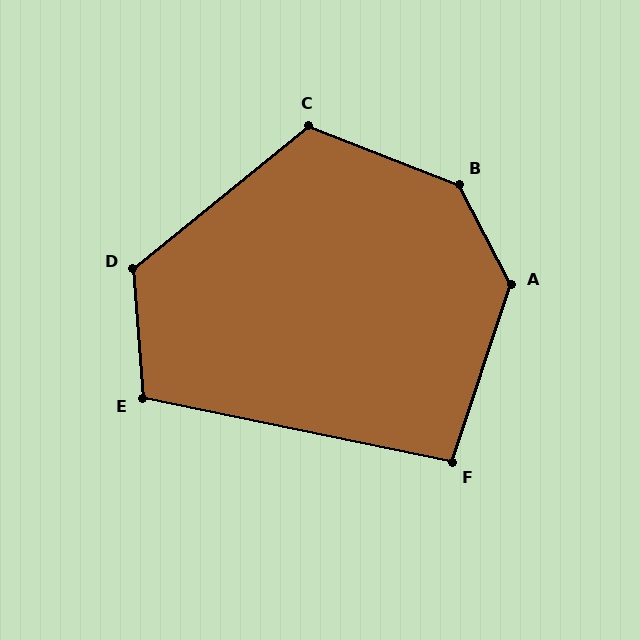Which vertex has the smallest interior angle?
F, at approximately 97 degrees.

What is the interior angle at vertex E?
Approximately 106 degrees (obtuse).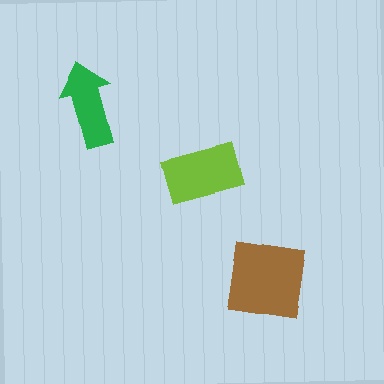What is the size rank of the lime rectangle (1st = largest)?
2nd.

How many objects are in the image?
There are 3 objects in the image.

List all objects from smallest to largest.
The green arrow, the lime rectangle, the brown square.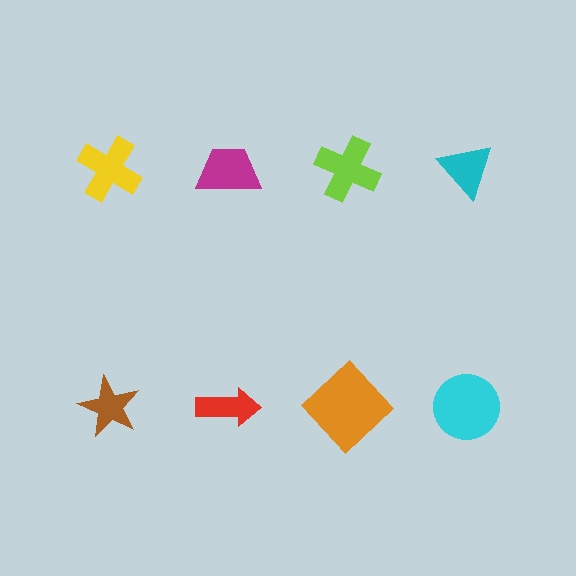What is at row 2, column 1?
A brown star.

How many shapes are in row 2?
4 shapes.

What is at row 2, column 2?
A red arrow.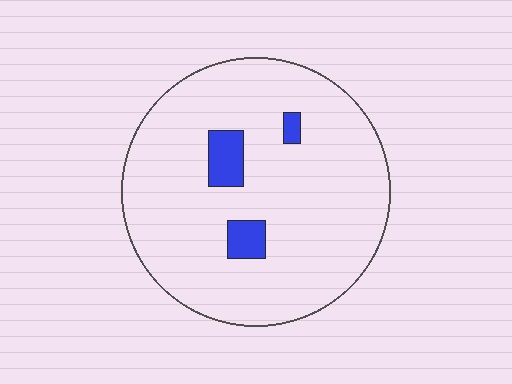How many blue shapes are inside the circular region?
3.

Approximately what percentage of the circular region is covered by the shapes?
Approximately 5%.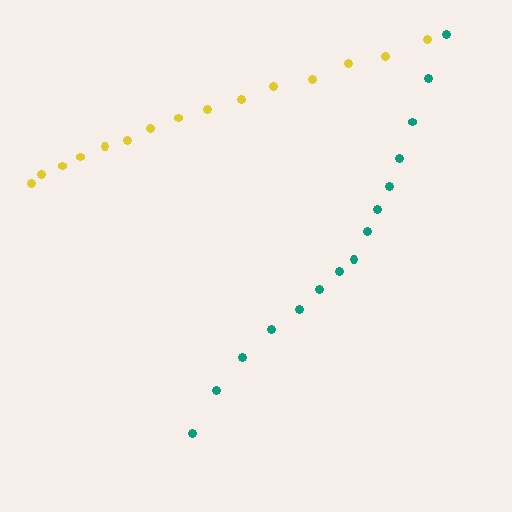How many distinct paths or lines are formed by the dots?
There are 2 distinct paths.